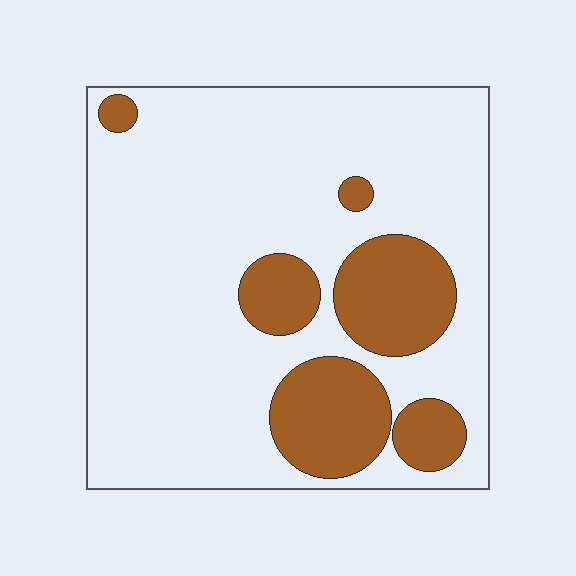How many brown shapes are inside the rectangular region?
6.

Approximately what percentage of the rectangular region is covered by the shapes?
Approximately 20%.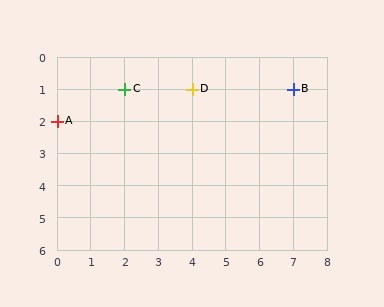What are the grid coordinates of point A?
Point A is at grid coordinates (0, 2).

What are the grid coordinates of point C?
Point C is at grid coordinates (2, 1).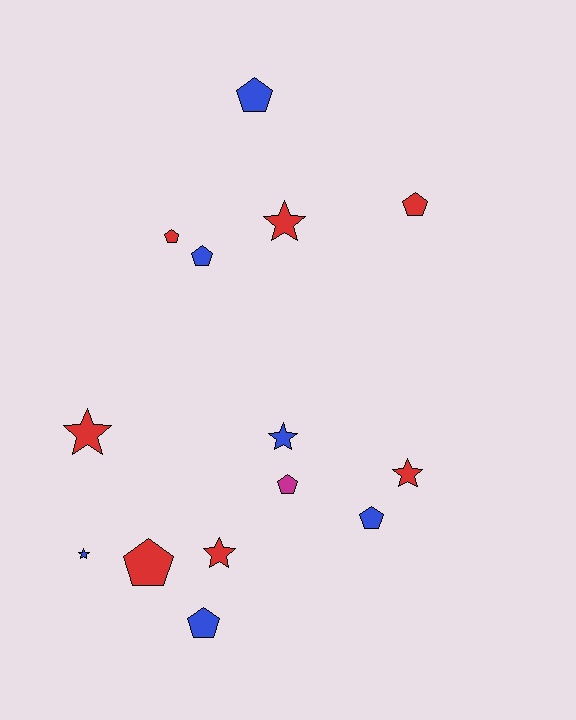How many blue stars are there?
There are 2 blue stars.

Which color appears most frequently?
Red, with 7 objects.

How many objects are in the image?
There are 14 objects.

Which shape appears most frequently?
Pentagon, with 8 objects.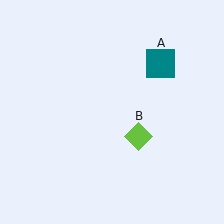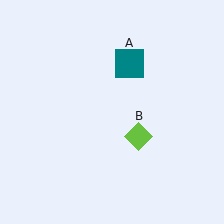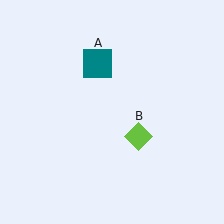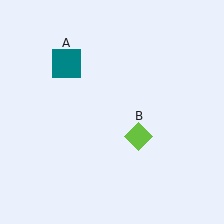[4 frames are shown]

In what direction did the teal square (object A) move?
The teal square (object A) moved left.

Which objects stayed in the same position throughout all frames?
Lime diamond (object B) remained stationary.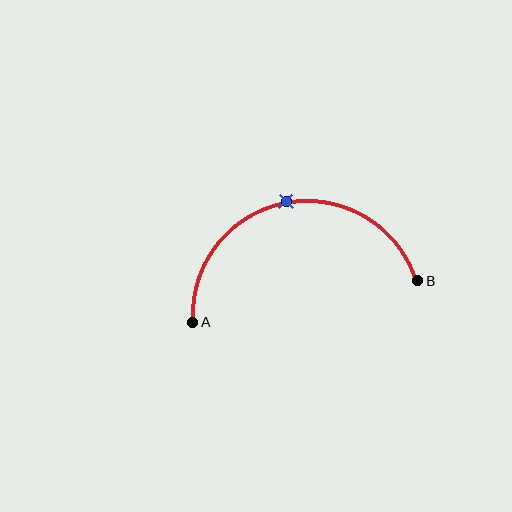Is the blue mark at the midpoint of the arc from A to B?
Yes. The blue mark lies on the arc at equal arc-length from both A and B — it is the arc midpoint.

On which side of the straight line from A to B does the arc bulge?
The arc bulges above the straight line connecting A and B.